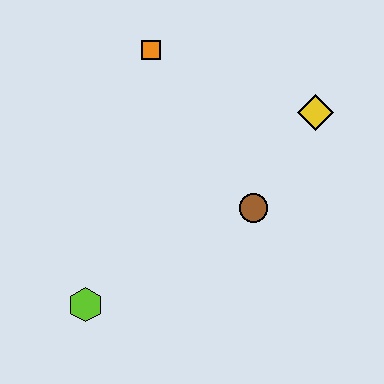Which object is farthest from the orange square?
The lime hexagon is farthest from the orange square.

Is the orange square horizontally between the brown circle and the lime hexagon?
Yes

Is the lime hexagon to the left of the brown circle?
Yes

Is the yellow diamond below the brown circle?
No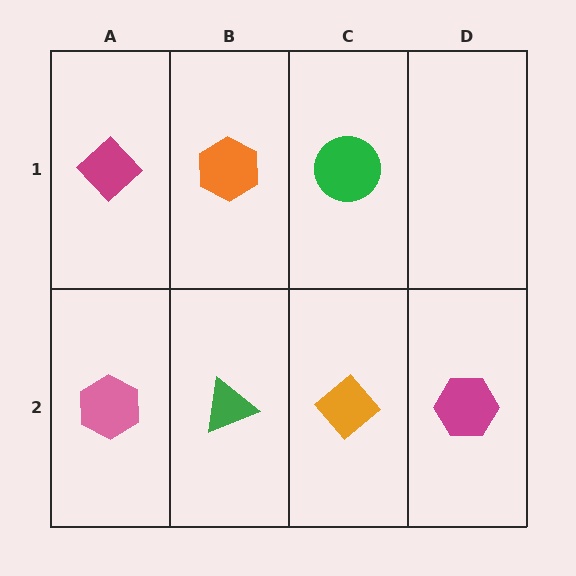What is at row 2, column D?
A magenta hexagon.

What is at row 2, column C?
An orange diamond.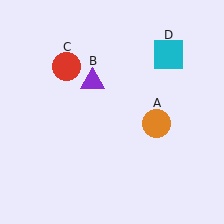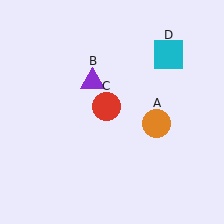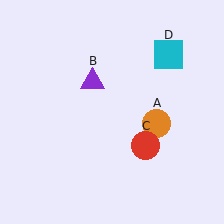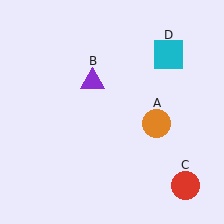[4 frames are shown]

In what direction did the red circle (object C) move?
The red circle (object C) moved down and to the right.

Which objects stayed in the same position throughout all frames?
Orange circle (object A) and purple triangle (object B) and cyan square (object D) remained stationary.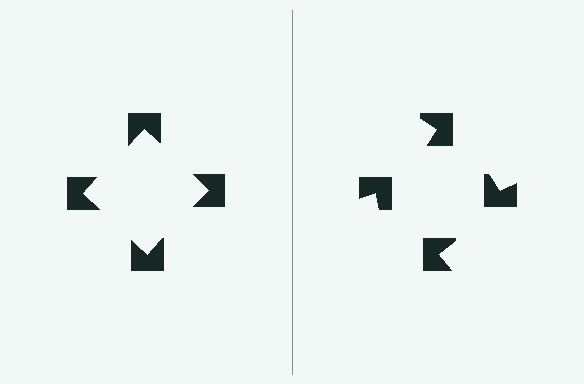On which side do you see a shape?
An illusory square appears on the left side. On the right side the wedge cuts are rotated, so no coherent shape forms.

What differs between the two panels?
The notched squares are positioned identically on both sides; only the wedge orientations differ. On the left they align to a square; on the right they are misaligned.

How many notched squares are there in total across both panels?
8 — 4 on each side.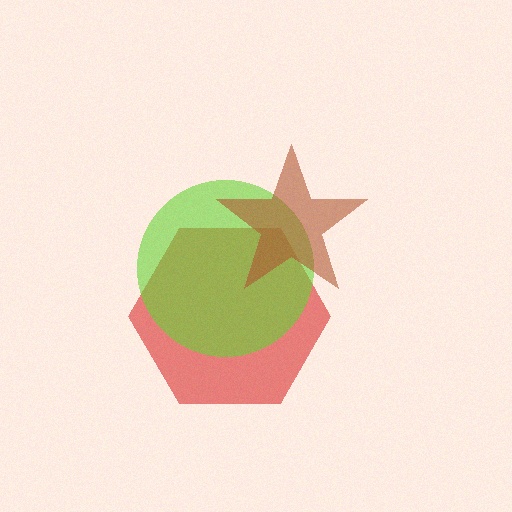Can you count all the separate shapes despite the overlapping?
Yes, there are 3 separate shapes.